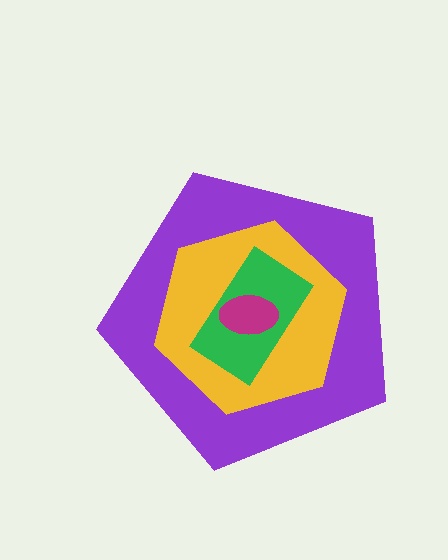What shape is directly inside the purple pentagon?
The yellow hexagon.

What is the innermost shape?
The magenta ellipse.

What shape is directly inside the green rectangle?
The magenta ellipse.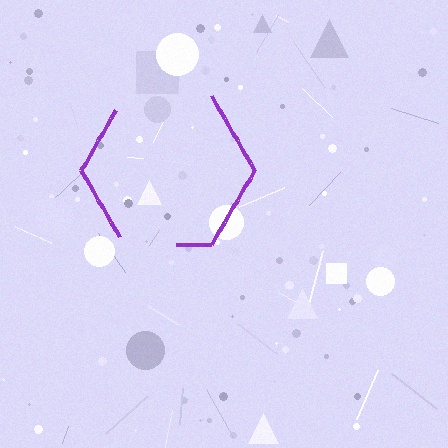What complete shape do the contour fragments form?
The contour fragments form a hexagon.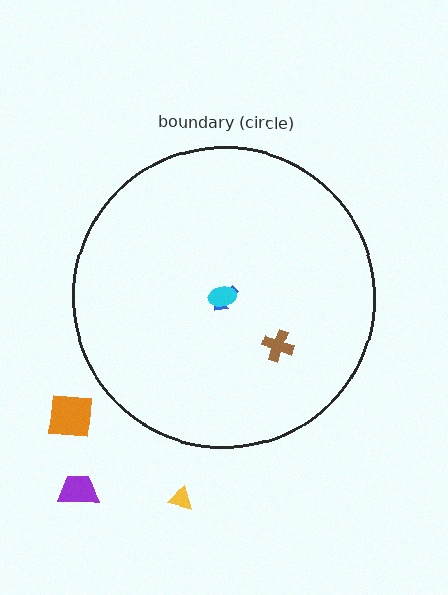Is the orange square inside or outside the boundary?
Outside.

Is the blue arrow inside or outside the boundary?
Inside.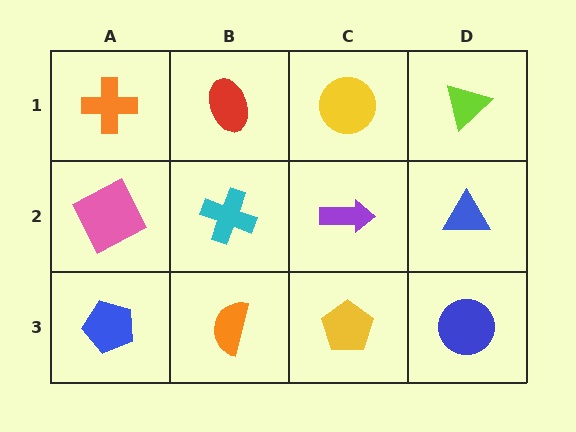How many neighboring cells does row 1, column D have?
2.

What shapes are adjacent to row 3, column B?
A cyan cross (row 2, column B), a blue pentagon (row 3, column A), a yellow pentagon (row 3, column C).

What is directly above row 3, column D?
A blue triangle.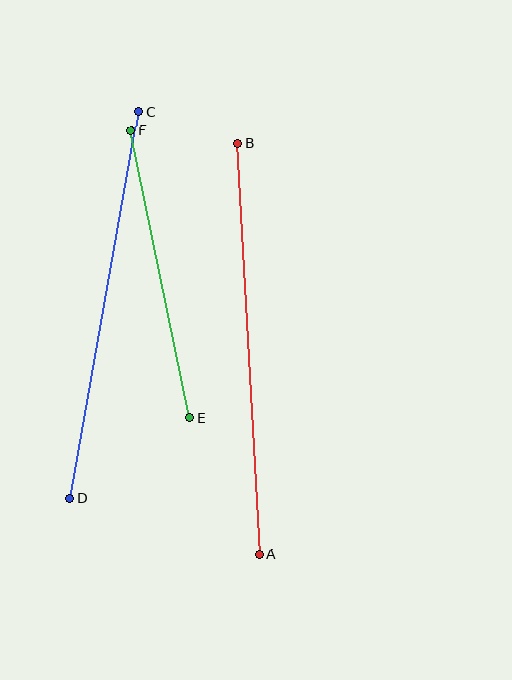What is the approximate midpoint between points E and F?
The midpoint is at approximately (160, 274) pixels.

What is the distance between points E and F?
The distance is approximately 293 pixels.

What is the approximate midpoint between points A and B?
The midpoint is at approximately (249, 349) pixels.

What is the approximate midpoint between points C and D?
The midpoint is at approximately (104, 305) pixels.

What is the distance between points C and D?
The distance is approximately 392 pixels.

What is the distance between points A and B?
The distance is approximately 412 pixels.